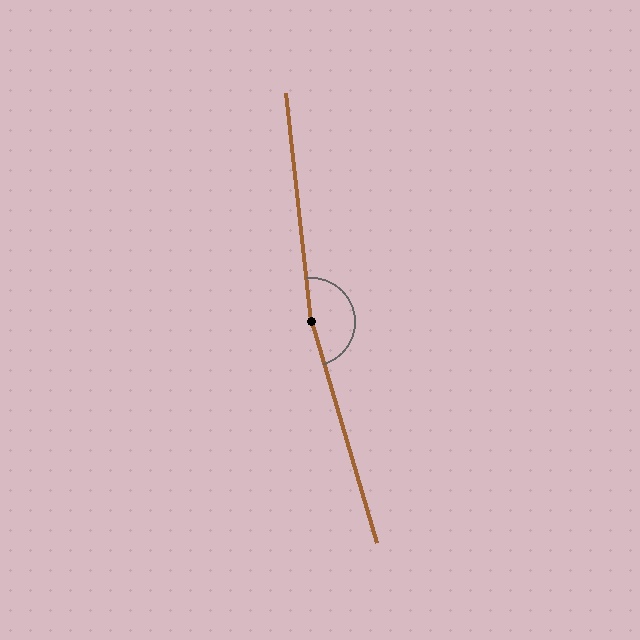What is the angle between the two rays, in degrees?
Approximately 170 degrees.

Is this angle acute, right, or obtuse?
It is obtuse.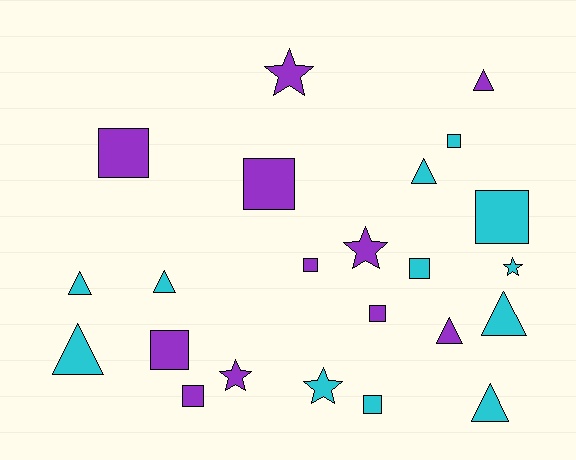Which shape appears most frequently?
Square, with 10 objects.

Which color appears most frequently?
Cyan, with 12 objects.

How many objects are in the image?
There are 23 objects.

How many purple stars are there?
There are 3 purple stars.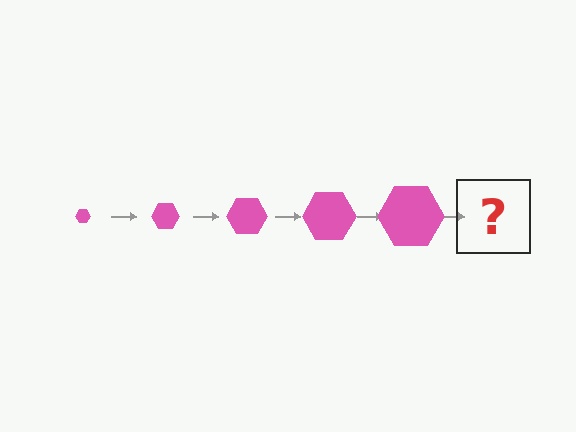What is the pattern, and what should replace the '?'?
The pattern is that the hexagon gets progressively larger each step. The '?' should be a pink hexagon, larger than the previous one.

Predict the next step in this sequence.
The next step is a pink hexagon, larger than the previous one.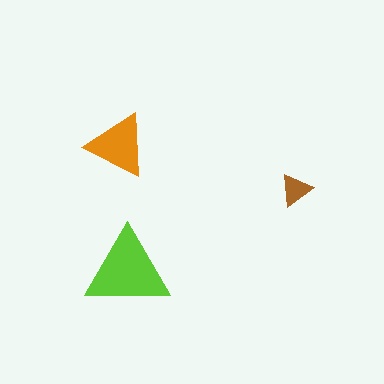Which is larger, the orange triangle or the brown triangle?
The orange one.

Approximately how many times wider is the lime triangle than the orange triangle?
About 1.5 times wider.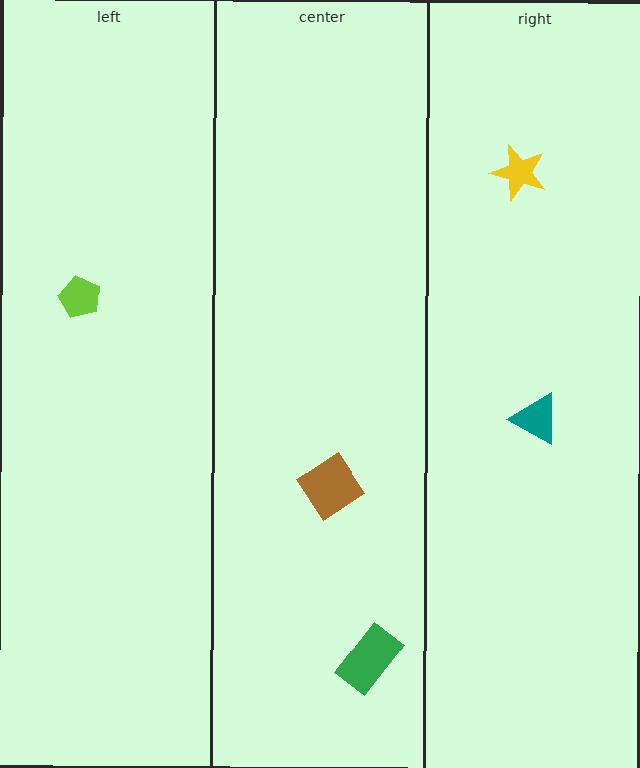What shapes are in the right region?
The teal triangle, the yellow star.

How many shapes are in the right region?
2.